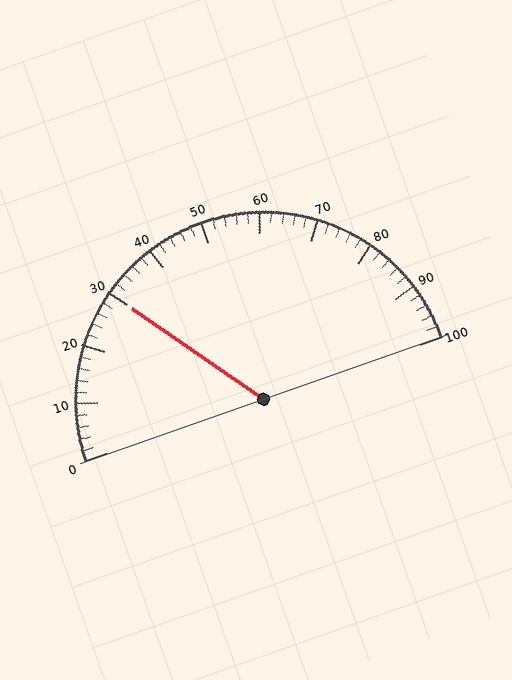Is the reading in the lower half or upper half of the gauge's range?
The reading is in the lower half of the range (0 to 100).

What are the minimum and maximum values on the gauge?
The gauge ranges from 0 to 100.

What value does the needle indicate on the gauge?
The needle indicates approximately 30.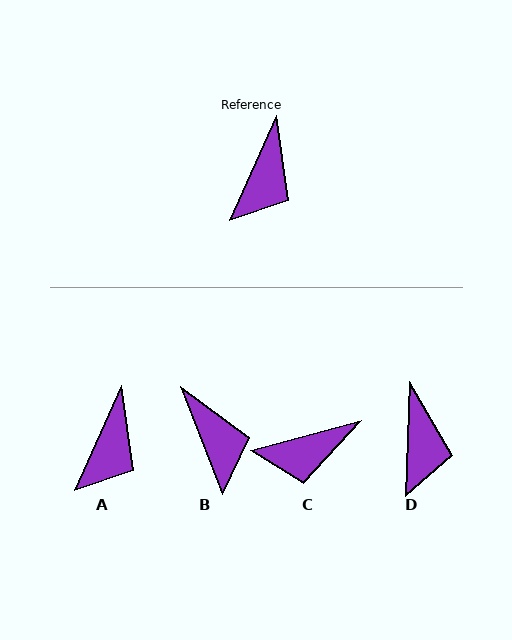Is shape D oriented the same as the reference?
No, it is off by about 22 degrees.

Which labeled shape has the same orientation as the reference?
A.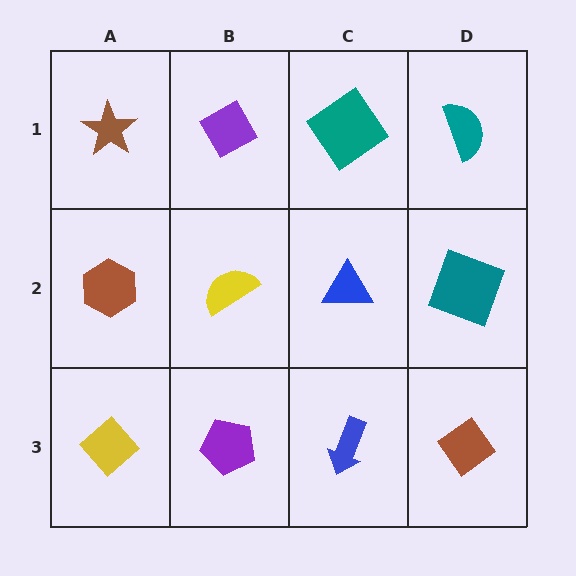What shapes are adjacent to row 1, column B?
A yellow semicircle (row 2, column B), a brown star (row 1, column A), a teal diamond (row 1, column C).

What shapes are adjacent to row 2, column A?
A brown star (row 1, column A), a yellow diamond (row 3, column A), a yellow semicircle (row 2, column B).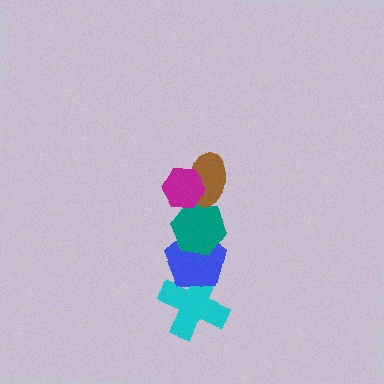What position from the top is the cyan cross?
The cyan cross is 5th from the top.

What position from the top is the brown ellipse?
The brown ellipse is 2nd from the top.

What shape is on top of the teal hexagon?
The brown ellipse is on top of the teal hexagon.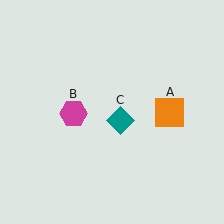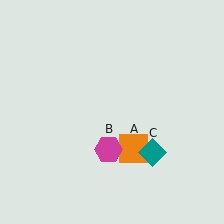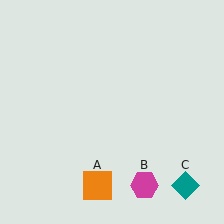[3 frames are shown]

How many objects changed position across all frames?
3 objects changed position: orange square (object A), magenta hexagon (object B), teal diamond (object C).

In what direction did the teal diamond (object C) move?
The teal diamond (object C) moved down and to the right.